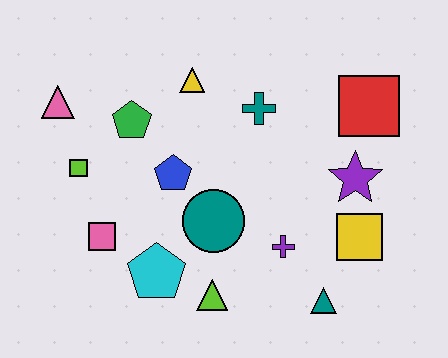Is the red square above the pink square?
Yes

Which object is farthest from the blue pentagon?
The red square is farthest from the blue pentagon.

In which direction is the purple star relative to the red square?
The purple star is below the red square.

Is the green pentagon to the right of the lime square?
Yes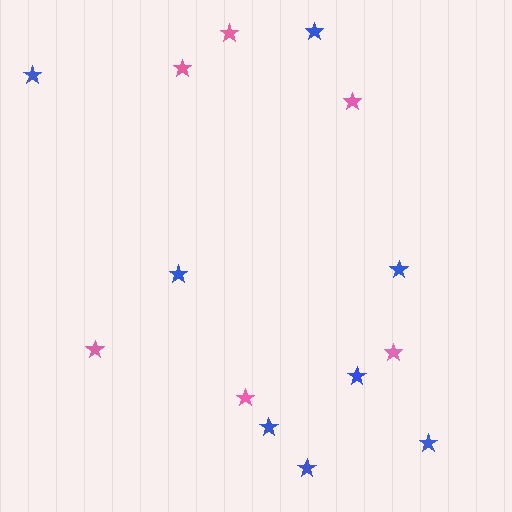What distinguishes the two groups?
There are 2 groups: one group of pink stars (6) and one group of blue stars (8).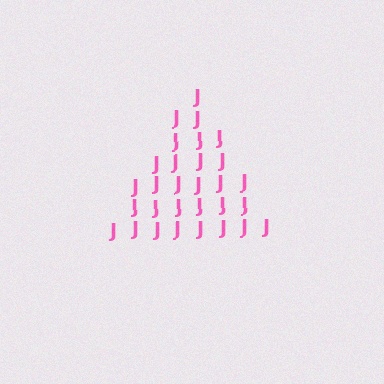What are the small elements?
The small elements are letter J's.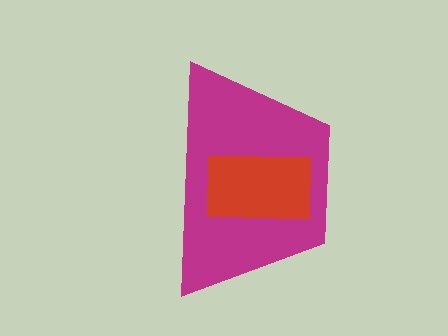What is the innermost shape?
The red rectangle.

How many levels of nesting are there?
2.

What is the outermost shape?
The magenta trapezoid.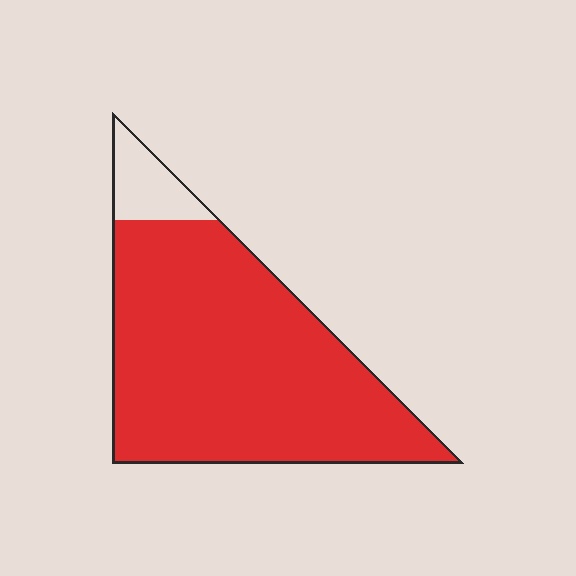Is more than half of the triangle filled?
Yes.